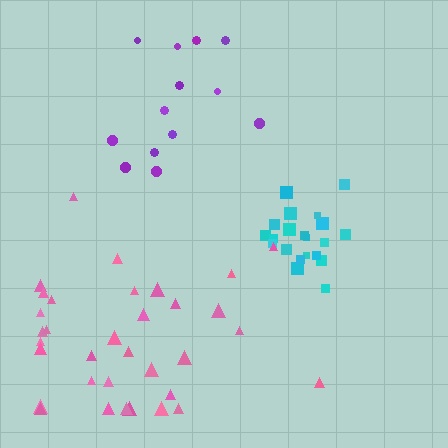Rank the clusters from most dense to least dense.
cyan, pink, purple.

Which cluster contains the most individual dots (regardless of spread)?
Pink (35).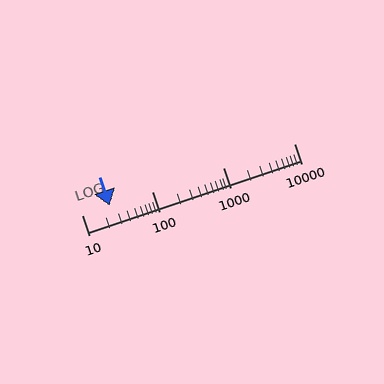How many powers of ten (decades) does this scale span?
The scale spans 3 decades, from 10 to 10000.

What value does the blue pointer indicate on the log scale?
The pointer indicates approximately 25.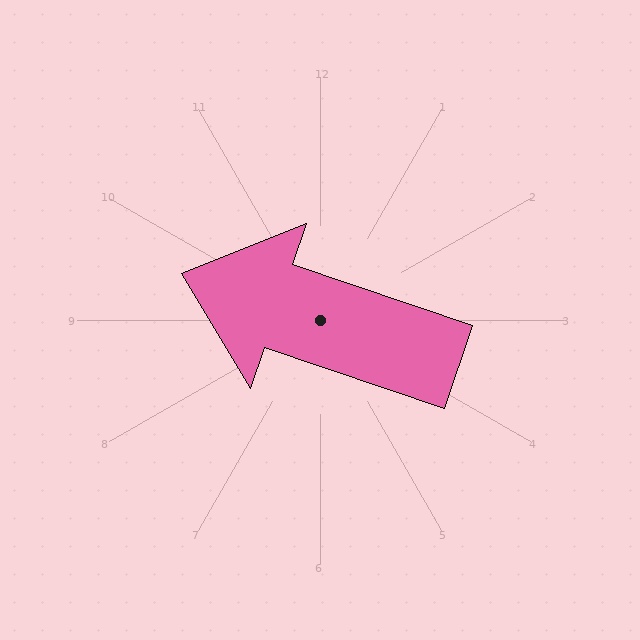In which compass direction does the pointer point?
West.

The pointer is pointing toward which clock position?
Roughly 10 o'clock.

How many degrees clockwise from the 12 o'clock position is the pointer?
Approximately 289 degrees.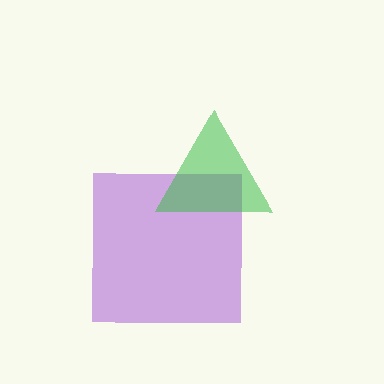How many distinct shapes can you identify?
There are 2 distinct shapes: a purple square, a green triangle.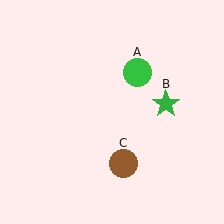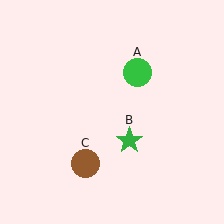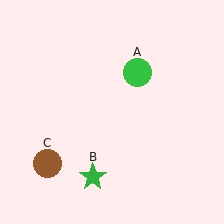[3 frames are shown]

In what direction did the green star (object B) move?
The green star (object B) moved down and to the left.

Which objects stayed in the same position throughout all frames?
Green circle (object A) remained stationary.